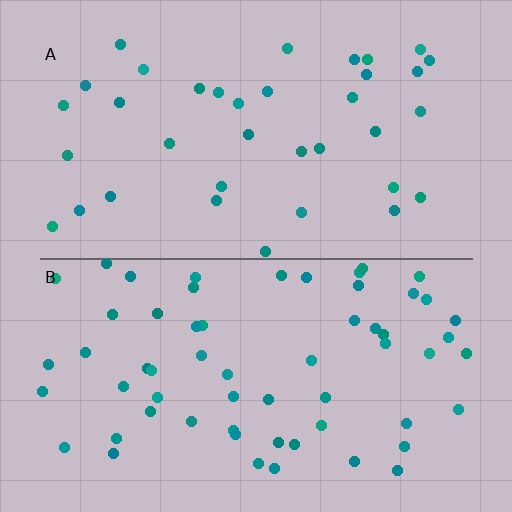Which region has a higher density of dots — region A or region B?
B (the bottom).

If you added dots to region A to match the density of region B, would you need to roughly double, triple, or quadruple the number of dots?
Approximately double.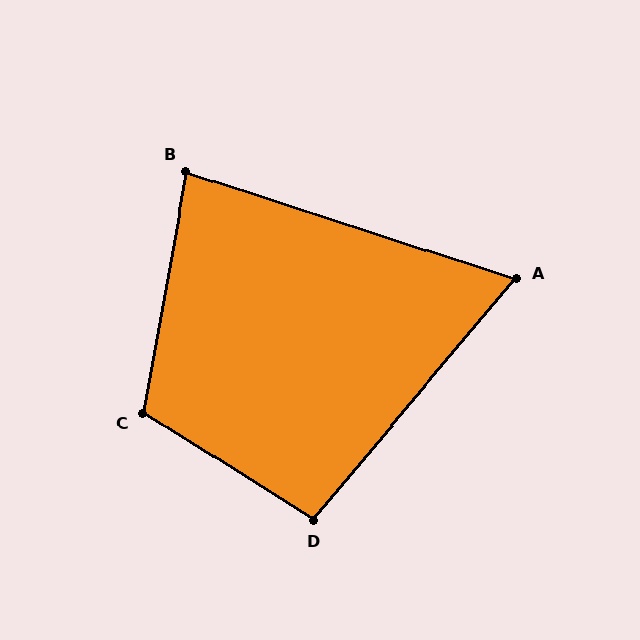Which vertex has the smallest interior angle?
A, at approximately 68 degrees.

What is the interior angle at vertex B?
Approximately 82 degrees (acute).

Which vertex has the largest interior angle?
C, at approximately 112 degrees.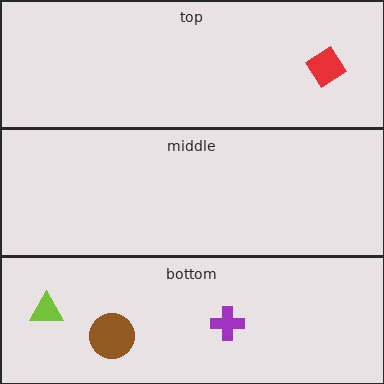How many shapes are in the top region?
1.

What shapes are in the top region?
The red diamond.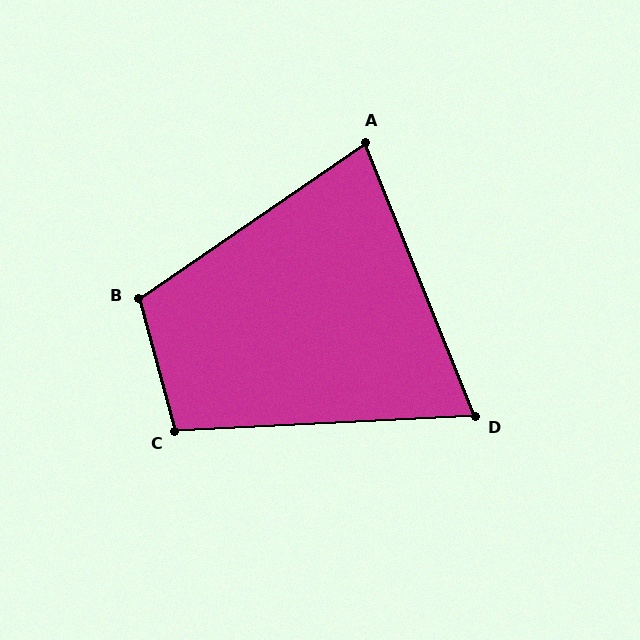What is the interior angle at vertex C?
Approximately 103 degrees (obtuse).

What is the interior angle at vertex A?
Approximately 77 degrees (acute).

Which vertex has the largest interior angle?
B, at approximately 109 degrees.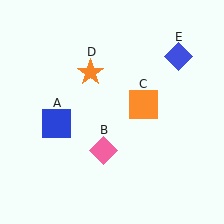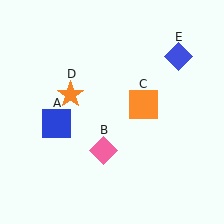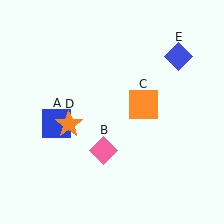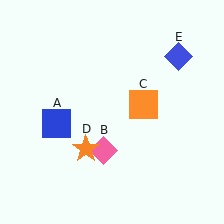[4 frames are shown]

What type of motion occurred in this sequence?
The orange star (object D) rotated counterclockwise around the center of the scene.